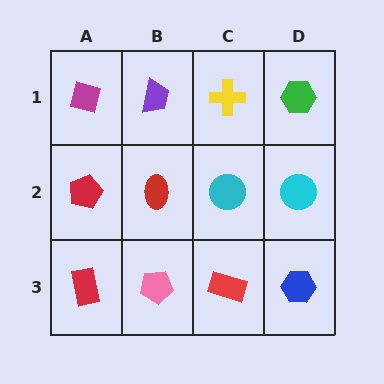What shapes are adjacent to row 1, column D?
A cyan circle (row 2, column D), a yellow cross (row 1, column C).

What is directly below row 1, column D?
A cyan circle.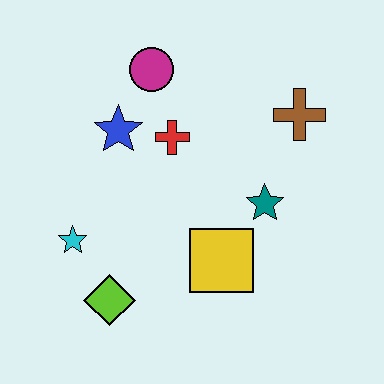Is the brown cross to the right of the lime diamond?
Yes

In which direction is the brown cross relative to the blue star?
The brown cross is to the right of the blue star.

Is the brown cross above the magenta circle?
No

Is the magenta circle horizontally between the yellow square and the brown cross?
No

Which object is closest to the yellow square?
The teal star is closest to the yellow square.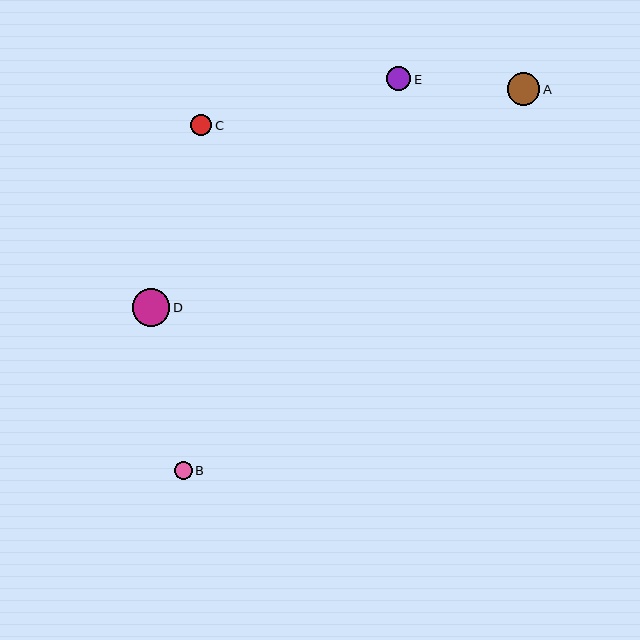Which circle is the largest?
Circle D is the largest with a size of approximately 38 pixels.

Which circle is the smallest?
Circle B is the smallest with a size of approximately 18 pixels.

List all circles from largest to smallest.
From largest to smallest: D, A, E, C, B.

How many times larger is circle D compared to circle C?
Circle D is approximately 1.8 times the size of circle C.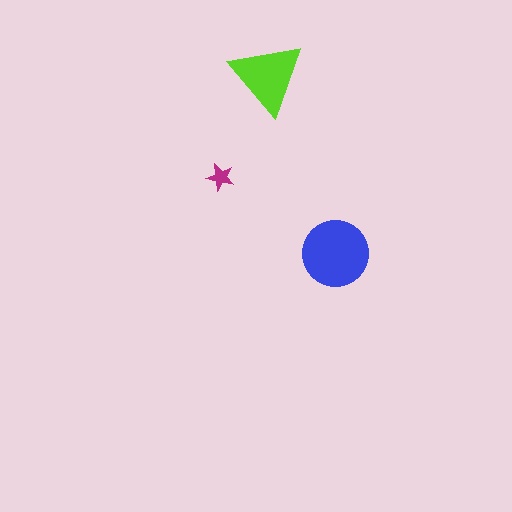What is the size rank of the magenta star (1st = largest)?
3rd.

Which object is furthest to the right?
The blue circle is rightmost.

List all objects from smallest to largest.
The magenta star, the lime triangle, the blue circle.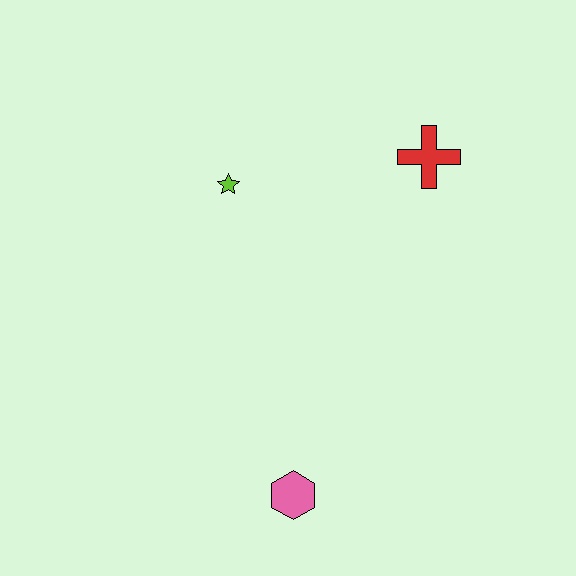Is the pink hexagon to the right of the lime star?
Yes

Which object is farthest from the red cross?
The pink hexagon is farthest from the red cross.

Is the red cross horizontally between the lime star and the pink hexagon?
No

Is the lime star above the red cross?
No